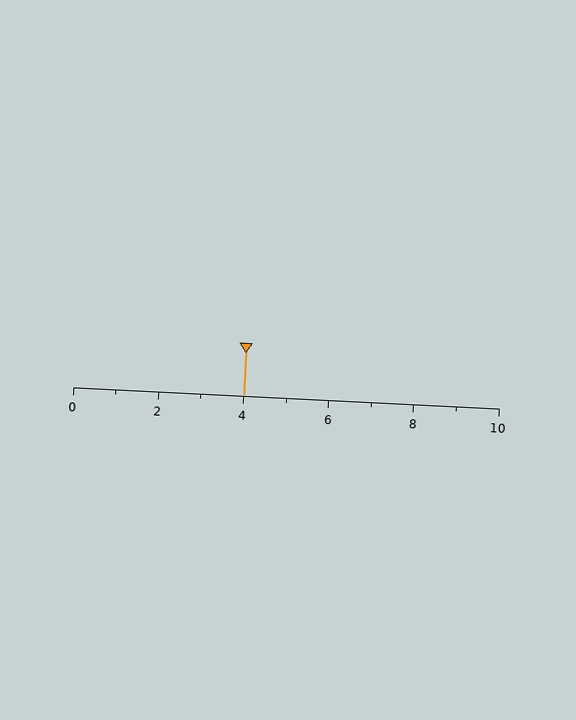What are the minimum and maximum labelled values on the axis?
The axis runs from 0 to 10.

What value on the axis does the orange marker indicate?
The marker indicates approximately 4.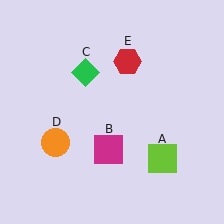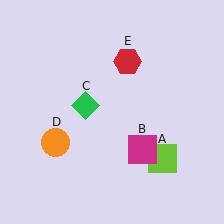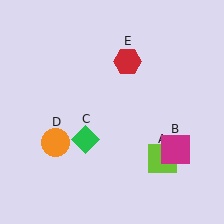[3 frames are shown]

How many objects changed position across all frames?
2 objects changed position: magenta square (object B), green diamond (object C).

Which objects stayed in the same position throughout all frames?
Lime square (object A) and orange circle (object D) and red hexagon (object E) remained stationary.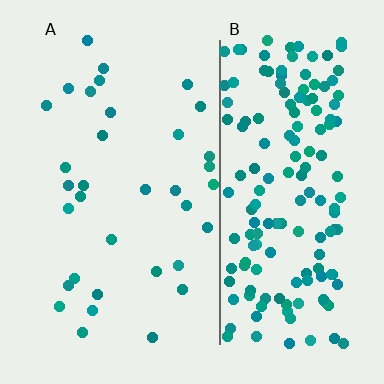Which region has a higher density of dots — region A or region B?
B (the right).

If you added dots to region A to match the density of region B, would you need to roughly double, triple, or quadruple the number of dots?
Approximately quadruple.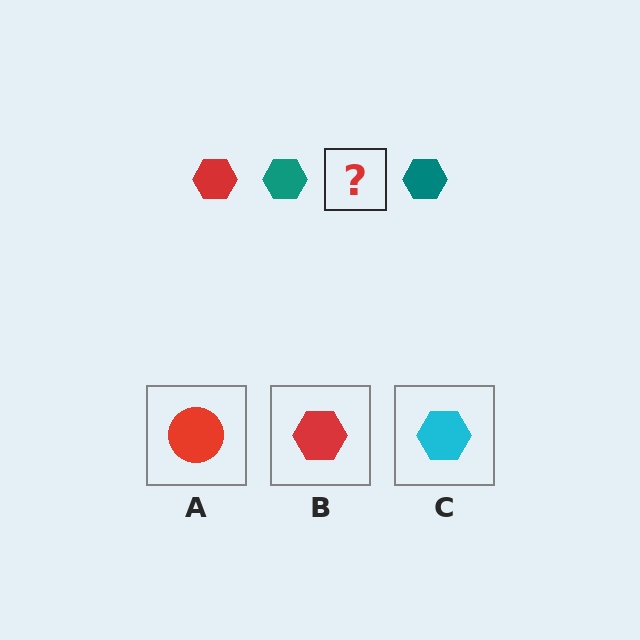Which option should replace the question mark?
Option B.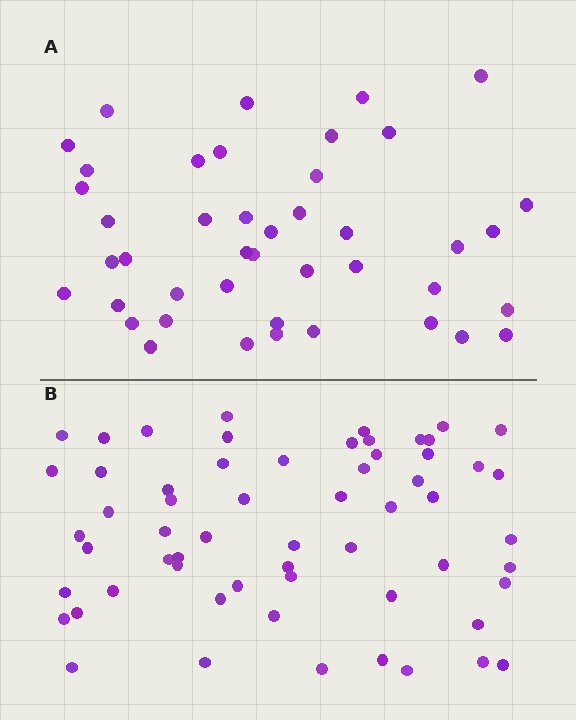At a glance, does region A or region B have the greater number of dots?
Region B (the bottom region) has more dots.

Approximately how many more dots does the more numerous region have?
Region B has approximately 15 more dots than region A.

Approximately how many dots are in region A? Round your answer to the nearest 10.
About 40 dots. (The exact count is 43, which rounds to 40.)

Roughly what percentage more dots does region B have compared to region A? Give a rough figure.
About 40% more.